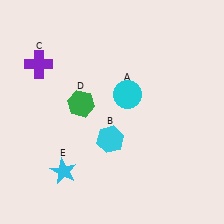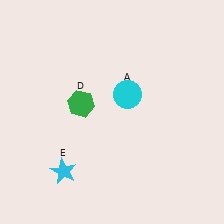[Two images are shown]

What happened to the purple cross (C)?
The purple cross (C) was removed in Image 2. It was in the top-left area of Image 1.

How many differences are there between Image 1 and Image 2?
There are 2 differences between the two images.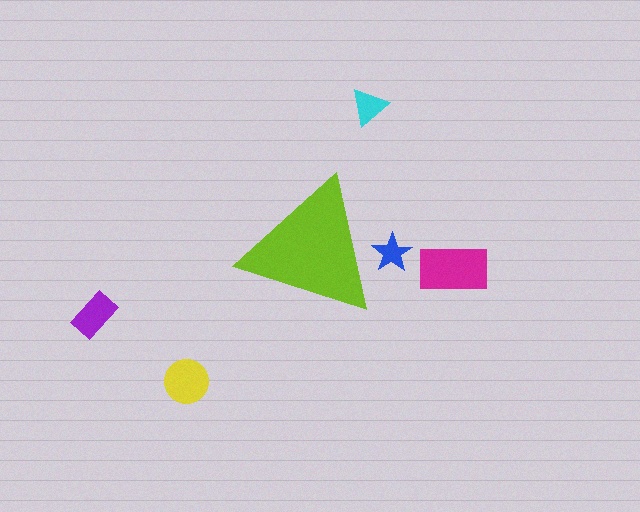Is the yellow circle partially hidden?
No, the yellow circle is fully visible.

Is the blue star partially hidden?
Yes, the blue star is partially hidden behind the lime triangle.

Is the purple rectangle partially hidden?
No, the purple rectangle is fully visible.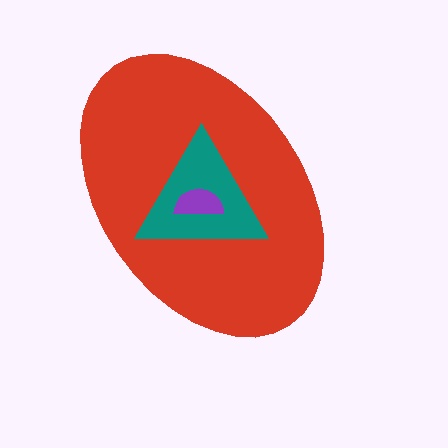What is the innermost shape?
The purple semicircle.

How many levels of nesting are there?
3.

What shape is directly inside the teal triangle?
The purple semicircle.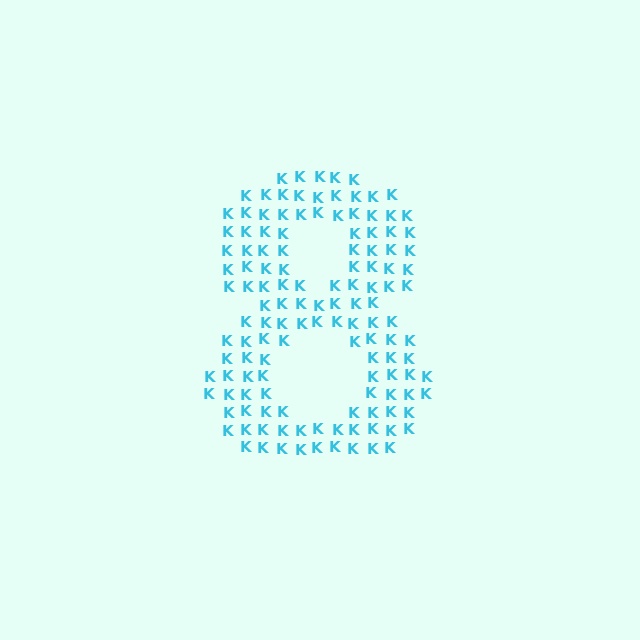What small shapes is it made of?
It is made of small letter K's.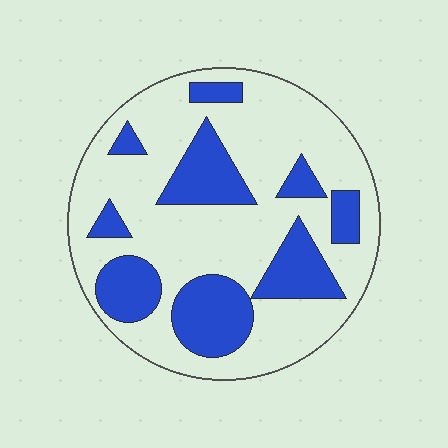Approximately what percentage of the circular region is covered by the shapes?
Approximately 30%.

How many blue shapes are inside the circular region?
9.